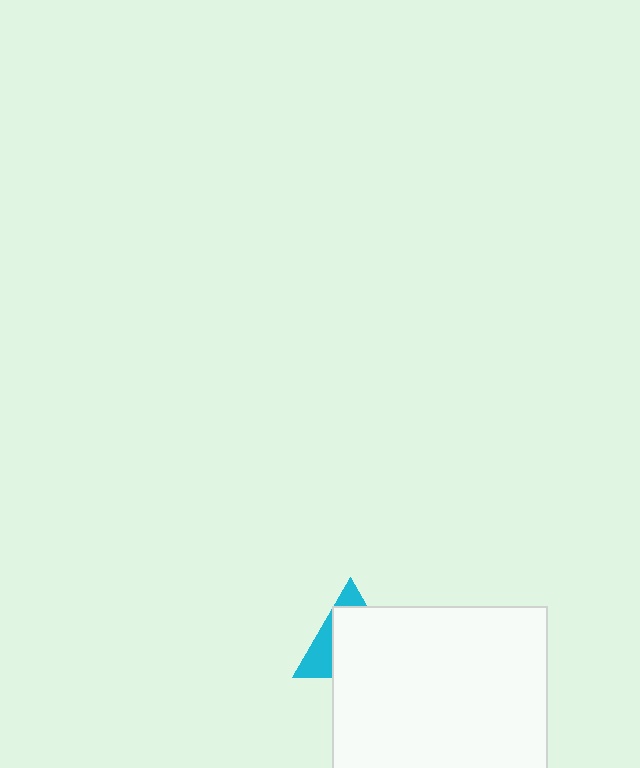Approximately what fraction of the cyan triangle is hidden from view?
Roughly 69% of the cyan triangle is hidden behind the white rectangle.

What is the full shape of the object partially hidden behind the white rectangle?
The partially hidden object is a cyan triangle.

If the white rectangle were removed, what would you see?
You would see the complete cyan triangle.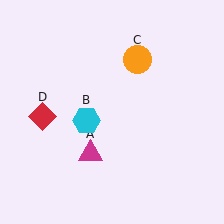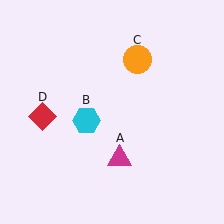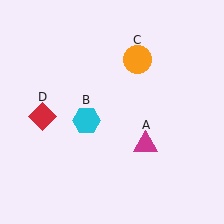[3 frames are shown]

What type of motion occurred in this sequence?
The magenta triangle (object A) rotated counterclockwise around the center of the scene.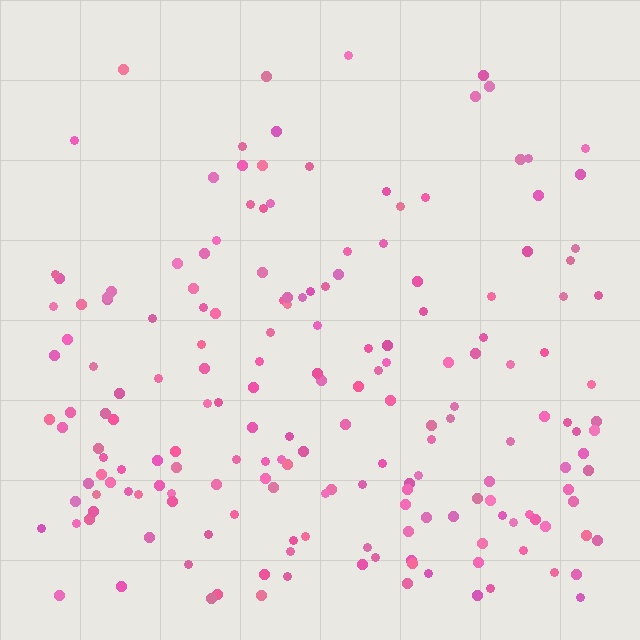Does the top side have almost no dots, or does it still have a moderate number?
Still a moderate number, just noticeably fewer than the bottom.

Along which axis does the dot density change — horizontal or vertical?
Vertical.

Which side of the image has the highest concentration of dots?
The bottom.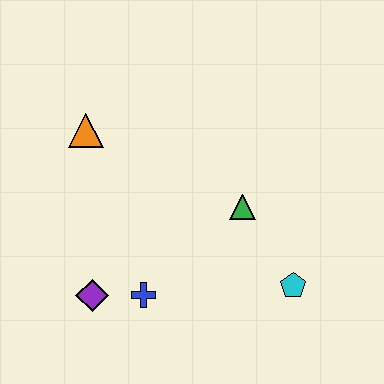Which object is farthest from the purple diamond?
The cyan pentagon is farthest from the purple diamond.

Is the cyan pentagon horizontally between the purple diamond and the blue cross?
No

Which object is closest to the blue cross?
The purple diamond is closest to the blue cross.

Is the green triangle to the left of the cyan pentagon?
Yes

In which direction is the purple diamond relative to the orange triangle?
The purple diamond is below the orange triangle.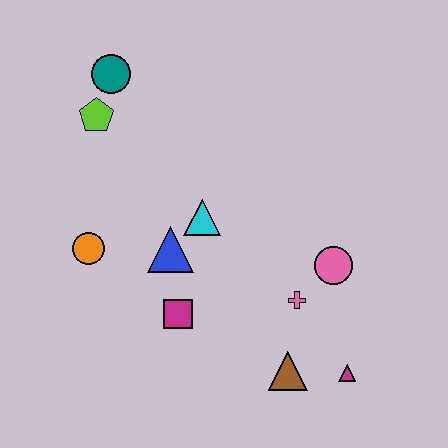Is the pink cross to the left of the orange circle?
No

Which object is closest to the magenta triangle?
The brown triangle is closest to the magenta triangle.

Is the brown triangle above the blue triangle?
No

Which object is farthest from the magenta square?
The teal circle is farthest from the magenta square.